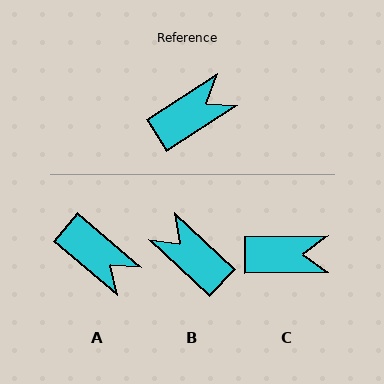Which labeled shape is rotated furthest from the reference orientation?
B, about 104 degrees away.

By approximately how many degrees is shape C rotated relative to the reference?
Approximately 32 degrees clockwise.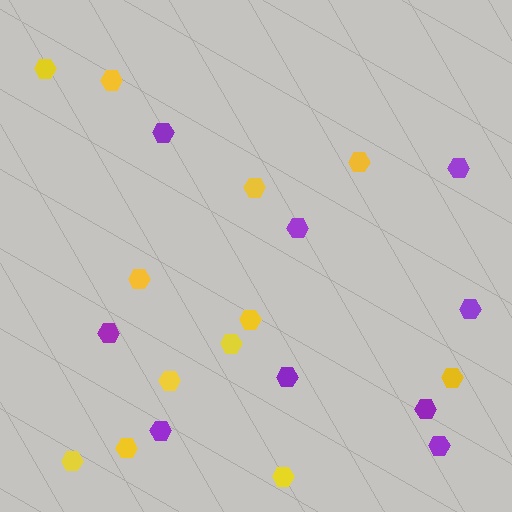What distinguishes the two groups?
There are 2 groups: one group of purple hexagons (9) and one group of yellow hexagons (12).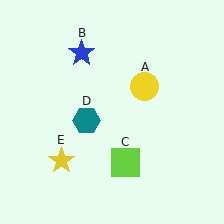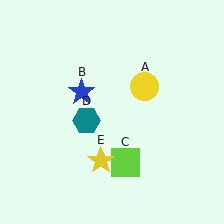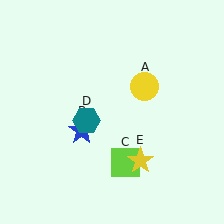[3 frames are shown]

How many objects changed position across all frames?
2 objects changed position: blue star (object B), yellow star (object E).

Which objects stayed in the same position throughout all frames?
Yellow circle (object A) and lime square (object C) and teal hexagon (object D) remained stationary.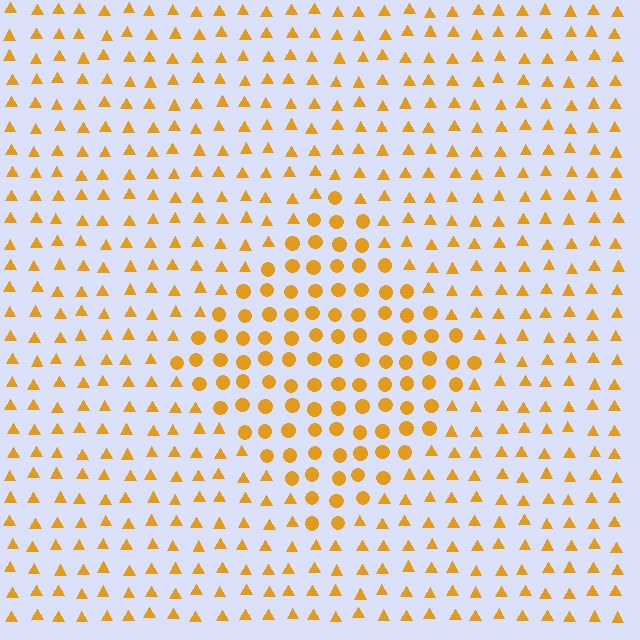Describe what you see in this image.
The image is filled with small orange elements arranged in a uniform grid. A diamond-shaped region contains circles, while the surrounding area contains triangles. The boundary is defined purely by the change in element shape.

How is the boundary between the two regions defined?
The boundary is defined by a change in element shape: circles inside vs. triangles outside. All elements share the same color and spacing.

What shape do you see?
I see a diamond.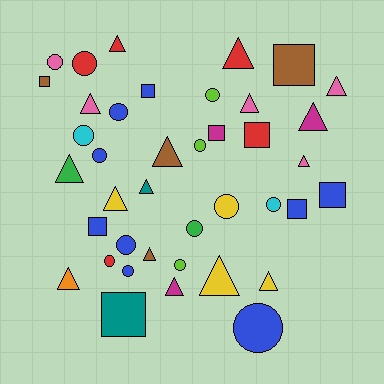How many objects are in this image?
There are 40 objects.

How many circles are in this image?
There are 15 circles.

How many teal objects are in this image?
There are 2 teal objects.